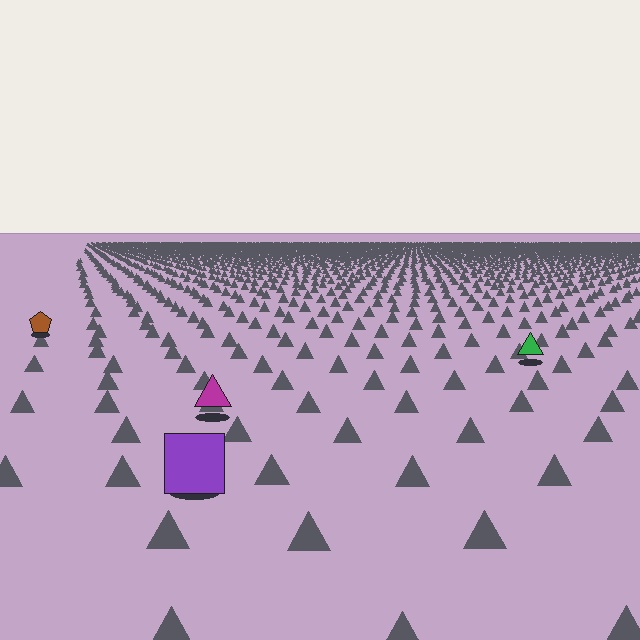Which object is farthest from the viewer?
The brown pentagon is farthest from the viewer. It appears smaller and the ground texture around it is denser.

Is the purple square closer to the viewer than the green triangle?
Yes. The purple square is closer — you can tell from the texture gradient: the ground texture is coarser near it.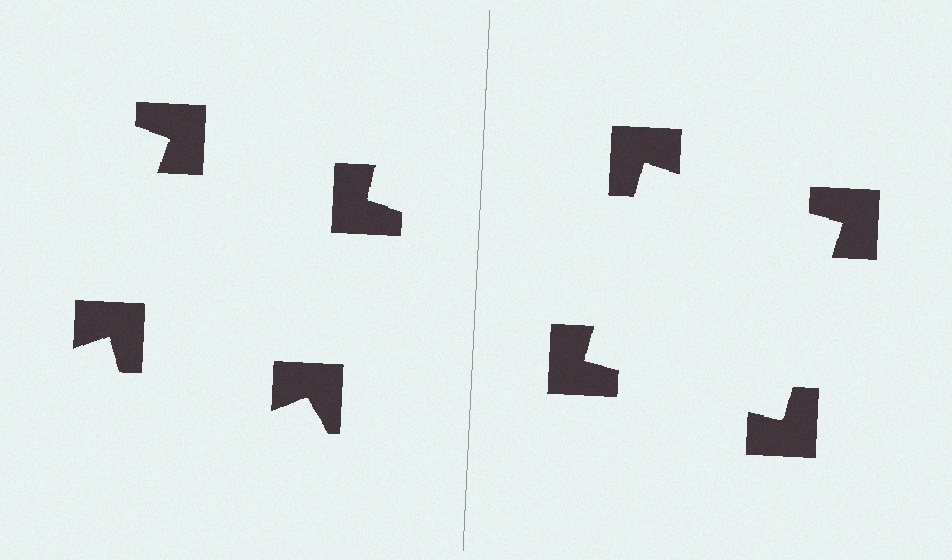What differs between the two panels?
The notched squares are positioned identically on both sides; only the wedge orientations differ. On the right they align to a square; on the left they are misaligned.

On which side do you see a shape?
An illusory square appears on the right side. On the left side the wedge cuts are rotated, so no coherent shape forms.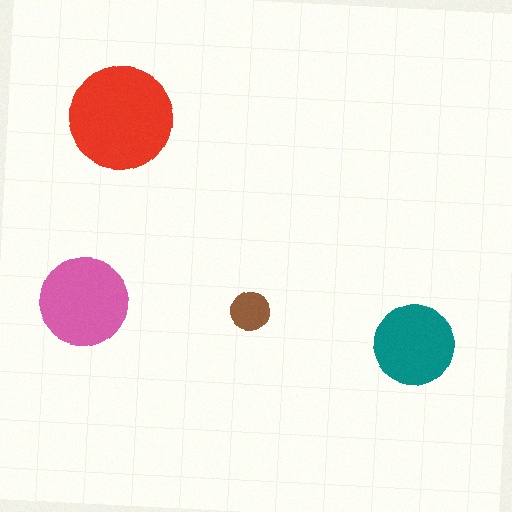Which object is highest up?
The red circle is topmost.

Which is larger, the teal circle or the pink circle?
The pink one.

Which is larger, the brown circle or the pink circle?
The pink one.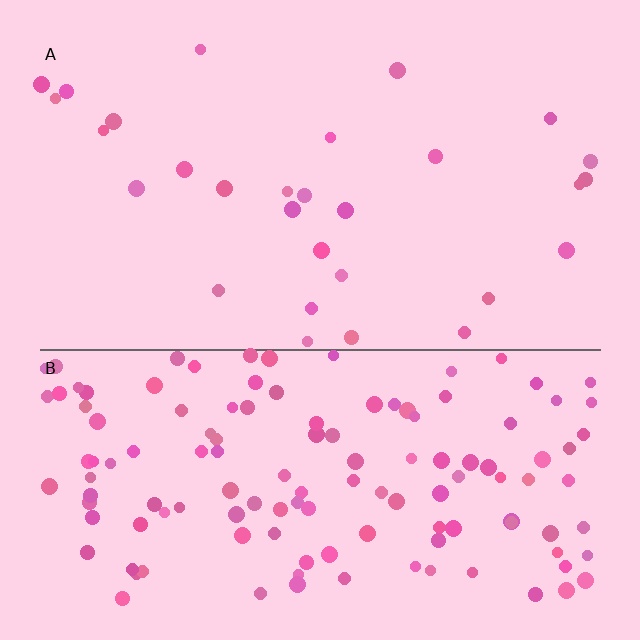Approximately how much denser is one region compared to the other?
Approximately 4.5× — region B over region A.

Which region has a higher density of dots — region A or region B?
B (the bottom).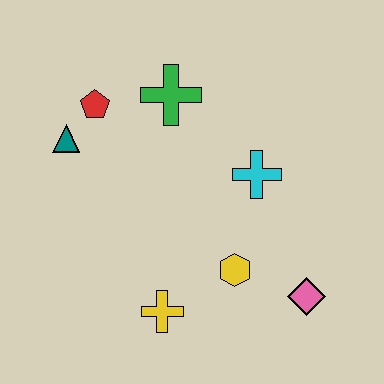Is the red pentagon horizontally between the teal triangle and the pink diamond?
Yes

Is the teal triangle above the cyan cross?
Yes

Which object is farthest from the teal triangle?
The pink diamond is farthest from the teal triangle.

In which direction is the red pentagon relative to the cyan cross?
The red pentagon is to the left of the cyan cross.